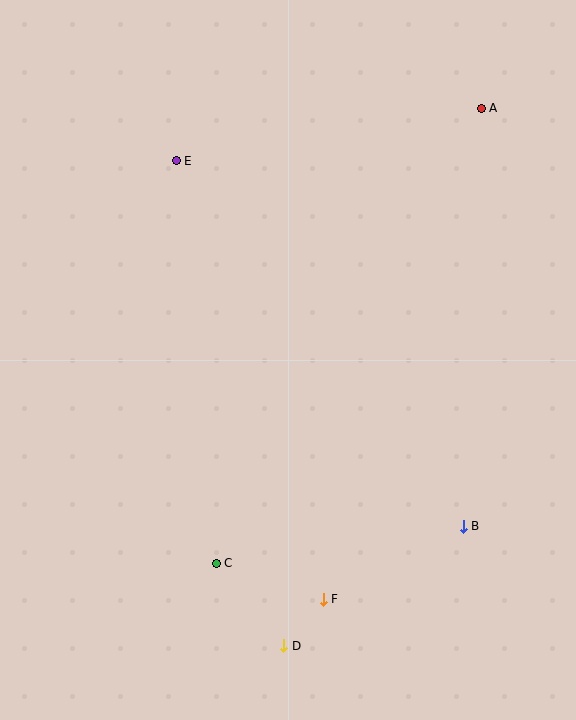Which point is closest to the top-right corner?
Point A is closest to the top-right corner.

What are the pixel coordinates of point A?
Point A is at (481, 108).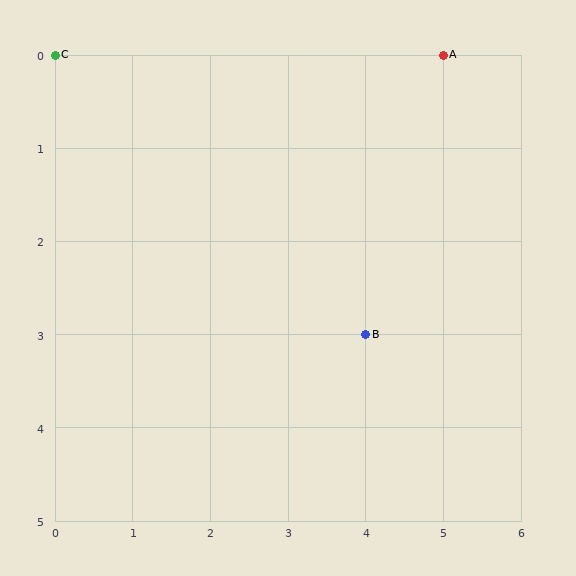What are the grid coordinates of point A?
Point A is at grid coordinates (5, 0).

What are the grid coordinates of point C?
Point C is at grid coordinates (0, 0).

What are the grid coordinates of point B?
Point B is at grid coordinates (4, 3).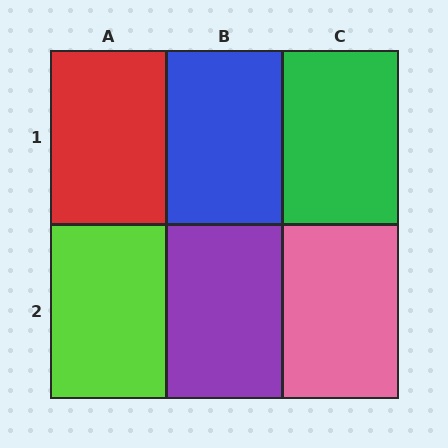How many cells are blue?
1 cell is blue.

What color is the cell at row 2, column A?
Lime.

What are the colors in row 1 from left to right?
Red, blue, green.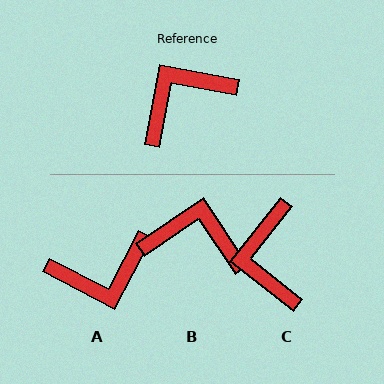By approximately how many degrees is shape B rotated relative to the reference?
Approximately 45 degrees clockwise.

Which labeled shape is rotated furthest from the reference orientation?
A, about 163 degrees away.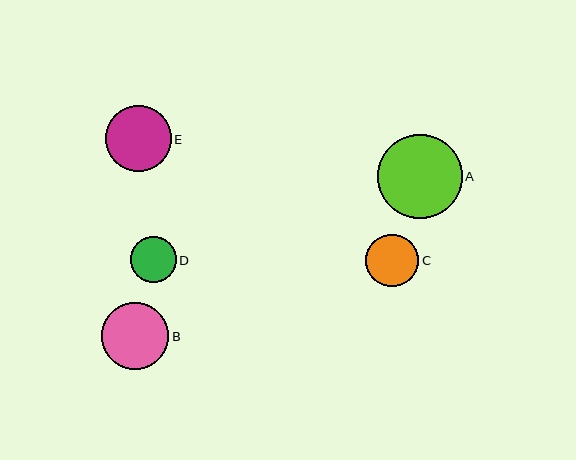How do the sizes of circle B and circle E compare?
Circle B and circle E are approximately the same size.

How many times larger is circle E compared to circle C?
Circle E is approximately 1.2 times the size of circle C.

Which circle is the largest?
Circle A is the largest with a size of approximately 85 pixels.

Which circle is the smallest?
Circle D is the smallest with a size of approximately 46 pixels.